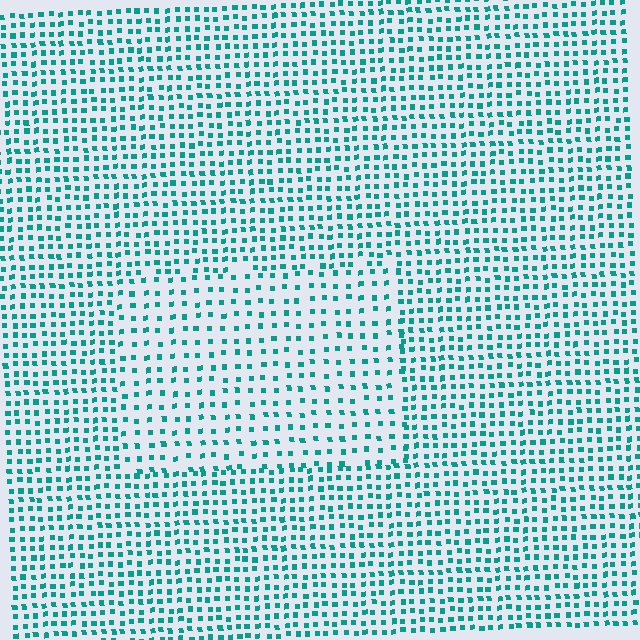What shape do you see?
I see a rectangle.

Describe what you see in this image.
The image contains small teal elements arranged at two different densities. A rectangle-shaped region is visible where the elements are less densely packed than the surrounding area.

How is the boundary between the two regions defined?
The boundary is defined by a change in element density (approximately 1.7x ratio). All elements are the same color, size, and shape.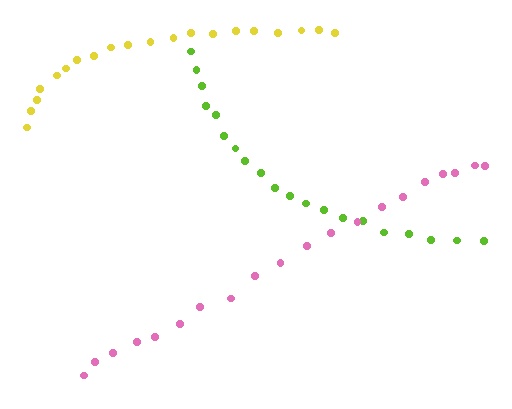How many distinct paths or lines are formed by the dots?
There are 3 distinct paths.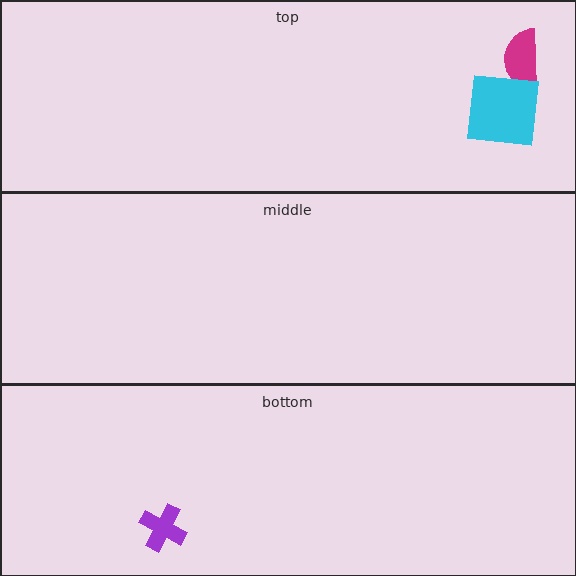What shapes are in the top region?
The magenta semicircle, the cyan square.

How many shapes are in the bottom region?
1.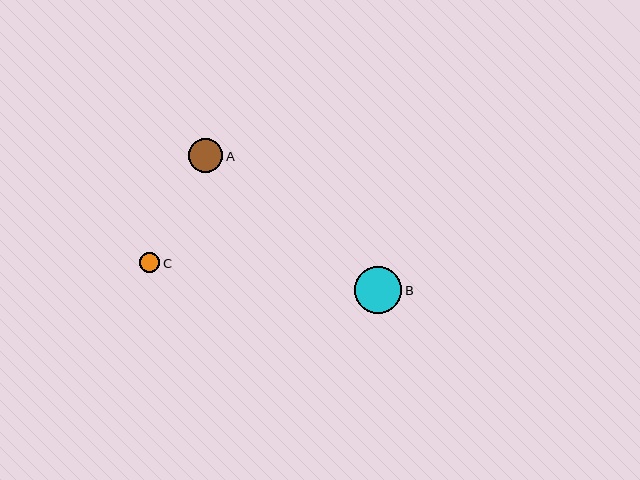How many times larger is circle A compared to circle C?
Circle A is approximately 1.7 times the size of circle C.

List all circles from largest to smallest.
From largest to smallest: B, A, C.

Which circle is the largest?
Circle B is the largest with a size of approximately 47 pixels.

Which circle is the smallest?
Circle C is the smallest with a size of approximately 20 pixels.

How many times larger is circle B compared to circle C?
Circle B is approximately 2.3 times the size of circle C.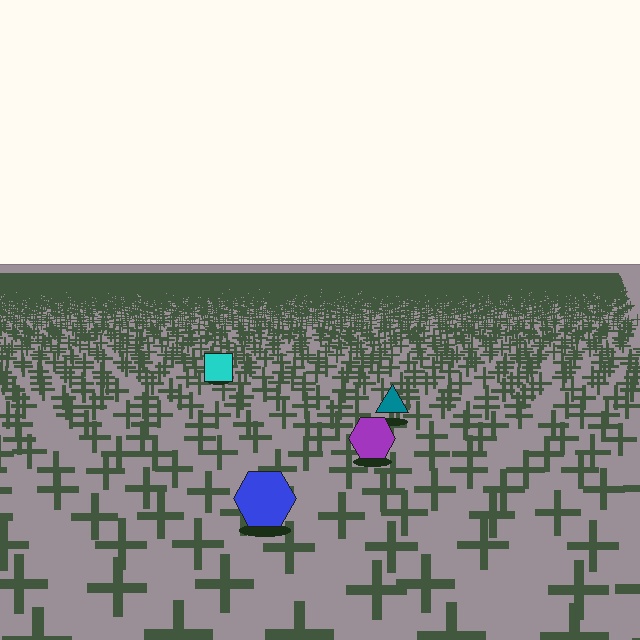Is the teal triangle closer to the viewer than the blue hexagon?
No. The blue hexagon is closer — you can tell from the texture gradient: the ground texture is coarser near it.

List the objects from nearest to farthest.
From nearest to farthest: the blue hexagon, the purple hexagon, the teal triangle, the cyan square.